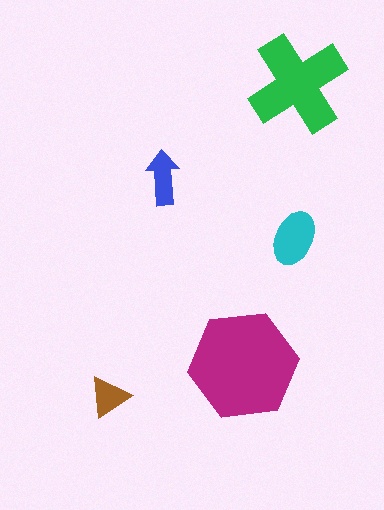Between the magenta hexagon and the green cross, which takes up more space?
The magenta hexagon.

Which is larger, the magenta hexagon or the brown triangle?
The magenta hexagon.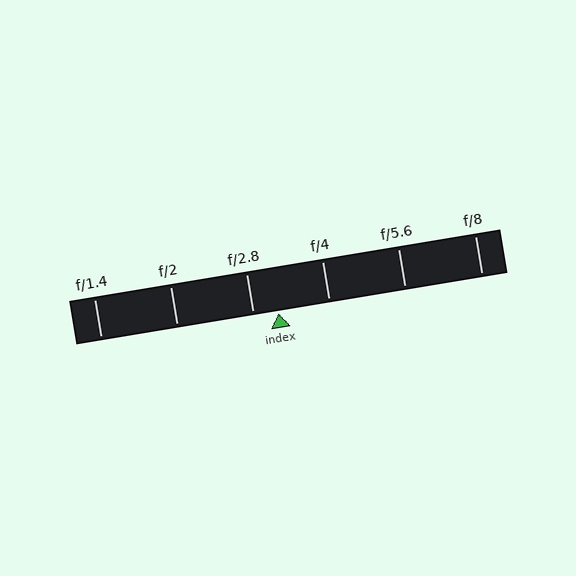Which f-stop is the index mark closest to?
The index mark is closest to f/2.8.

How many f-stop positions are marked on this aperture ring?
There are 6 f-stop positions marked.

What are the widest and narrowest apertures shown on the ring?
The widest aperture shown is f/1.4 and the narrowest is f/8.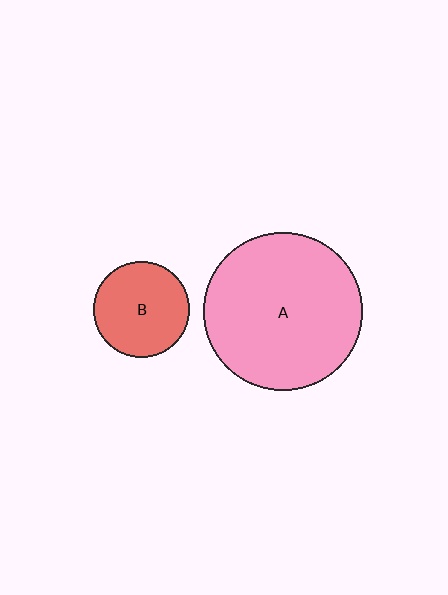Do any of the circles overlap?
No, none of the circles overlap.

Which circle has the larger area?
Circle A (pink).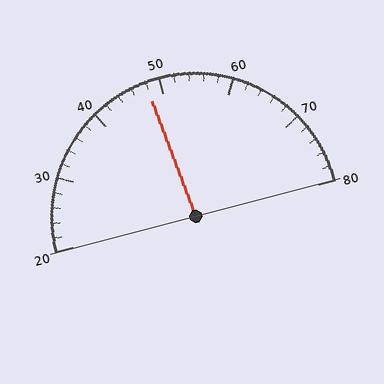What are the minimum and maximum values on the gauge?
The gauge ranges from 20 to 80.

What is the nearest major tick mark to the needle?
The nearest major tick mark is 50.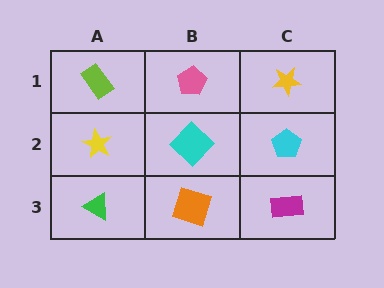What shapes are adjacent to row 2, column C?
A yellow star (row 1, column C), a magenta rectangle (row 3, column C), a cyan diamond (row 2, column B).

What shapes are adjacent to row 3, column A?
A yellow star (row 2, column A), an orange square (row 3, column B).